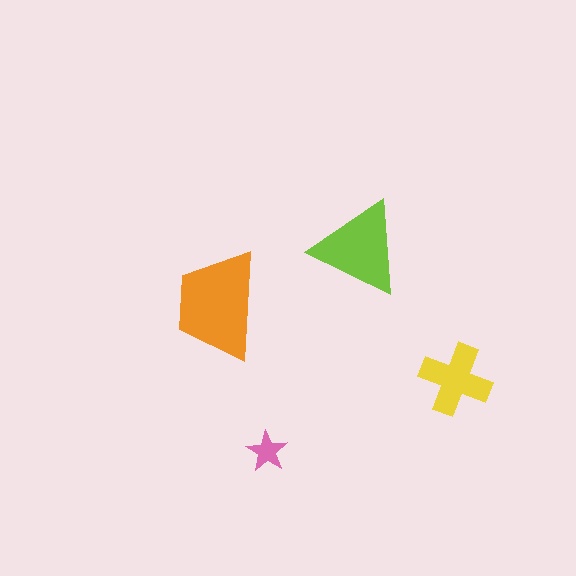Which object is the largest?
The orange trapezoid.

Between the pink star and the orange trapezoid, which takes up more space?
The orange trapezoid.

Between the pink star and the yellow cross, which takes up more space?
The yellow cross.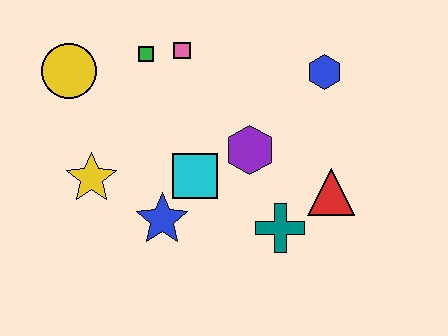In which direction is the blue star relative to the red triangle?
The blue star is to the left of the red triangle.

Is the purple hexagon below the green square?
Yes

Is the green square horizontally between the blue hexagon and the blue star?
No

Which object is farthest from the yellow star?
The blue hexagon is farthest from the yellow star.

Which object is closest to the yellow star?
The blue star is closest to the yellow star.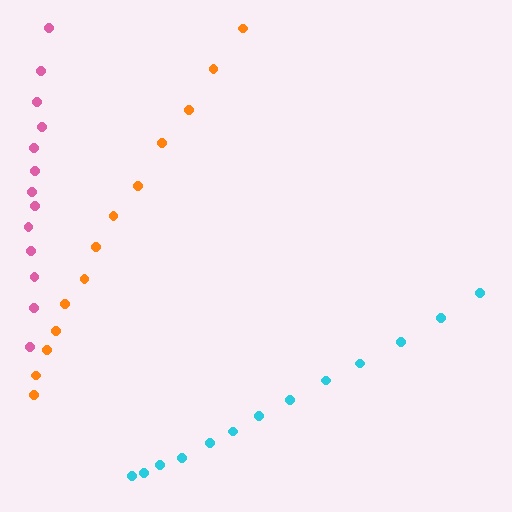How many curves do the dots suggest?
There are 3 distinct paths.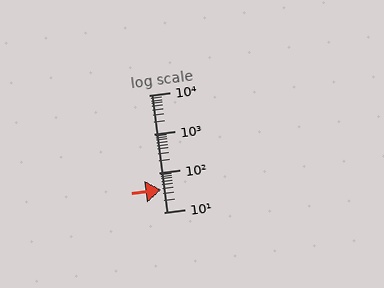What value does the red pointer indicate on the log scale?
The pointer indicates approximately 37.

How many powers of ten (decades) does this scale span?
The scale spans 3 decades, from 10 to 10000.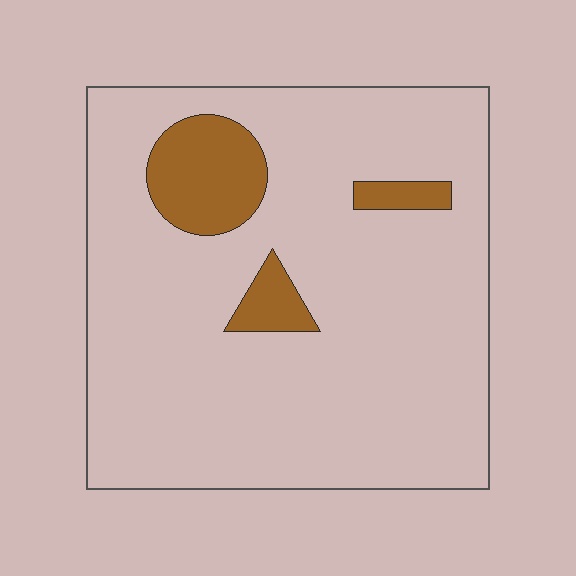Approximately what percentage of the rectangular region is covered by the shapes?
Approximately 10%.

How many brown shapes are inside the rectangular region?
3.